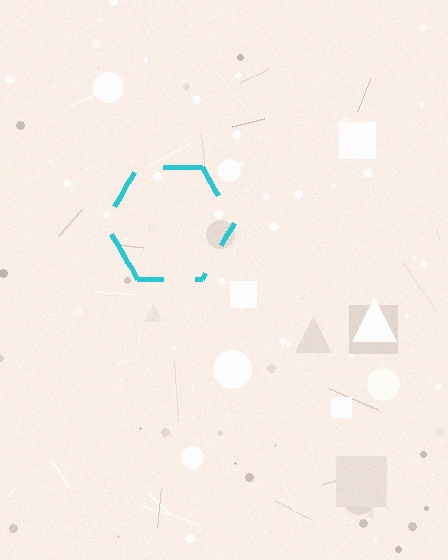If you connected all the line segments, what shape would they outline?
They would outline a hexagon.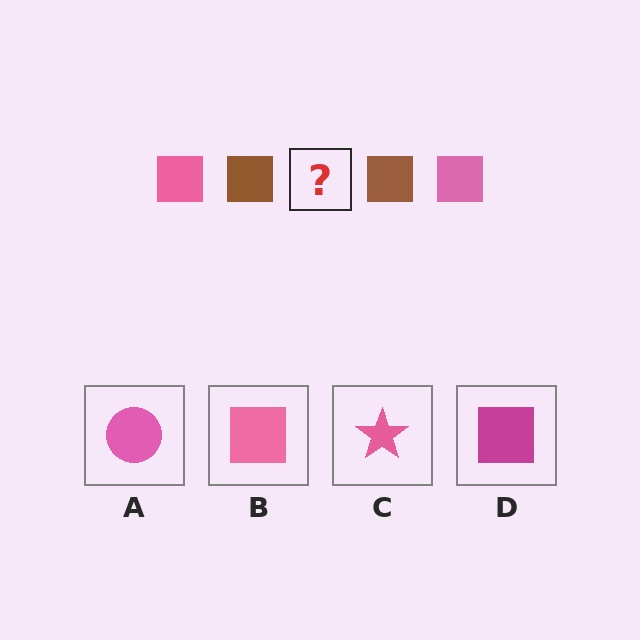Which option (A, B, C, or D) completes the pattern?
B.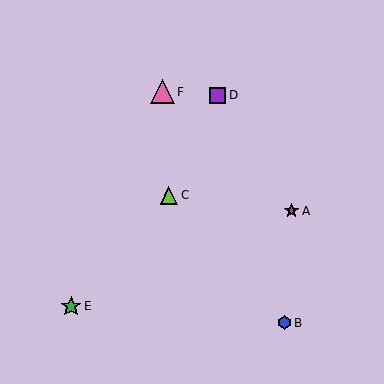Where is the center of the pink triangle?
The center of the pink triangle is at (162, 92).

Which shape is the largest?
The pink triangle (labeled F) is the largest.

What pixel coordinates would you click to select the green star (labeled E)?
Click at (71, 306) to select the green star E.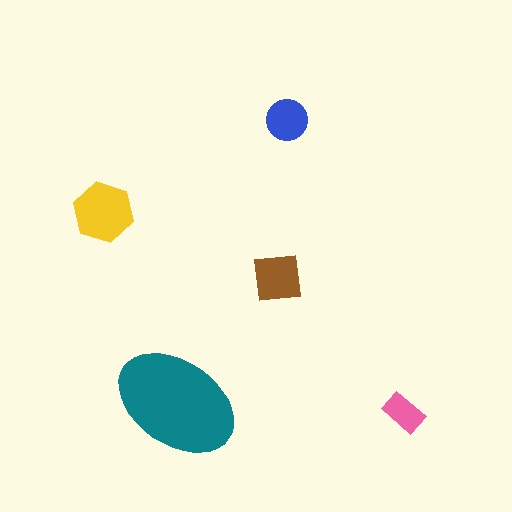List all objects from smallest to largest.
The pink rectangle, the blue circle, the brown square, the yellow hexagon, the teal ellipse.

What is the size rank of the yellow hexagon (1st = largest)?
2nd.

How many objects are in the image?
There are 5 objects in the image.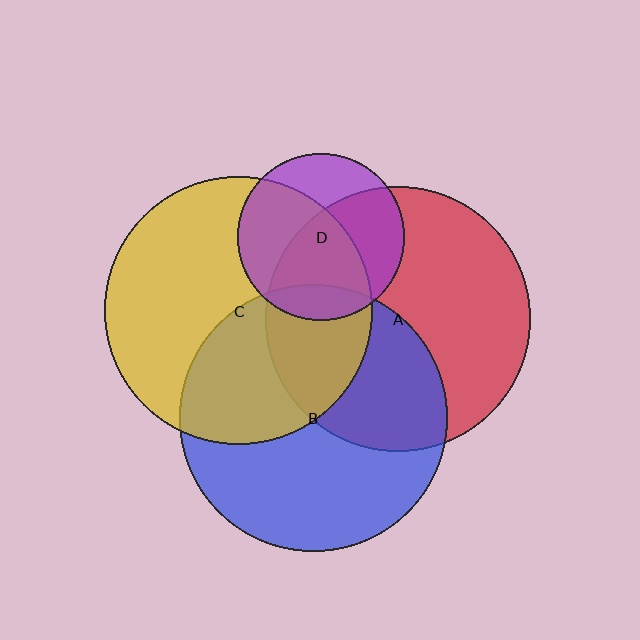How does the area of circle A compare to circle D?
Approximately 2.5 times.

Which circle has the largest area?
Circle C (yellow).